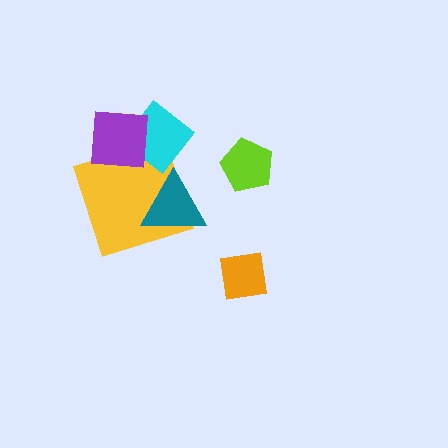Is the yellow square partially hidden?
Yes, it is partially covered by another shape.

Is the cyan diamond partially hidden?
Yes, it is partially covered by another shape.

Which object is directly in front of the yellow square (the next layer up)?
The cyan diamond is directly in front of the yellow square.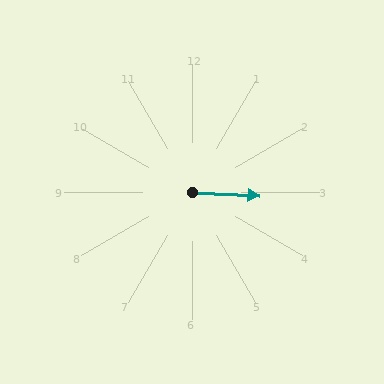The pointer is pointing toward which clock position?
Roughly 3 o'clock.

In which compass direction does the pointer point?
East.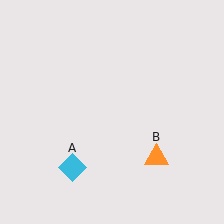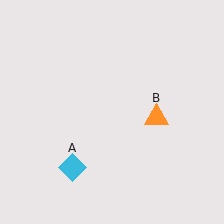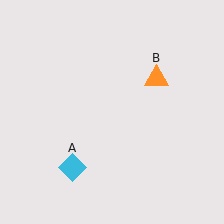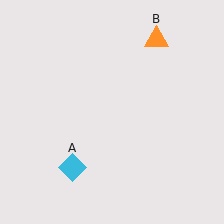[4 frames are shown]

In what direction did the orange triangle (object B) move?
The orange triangle (object B) moved up.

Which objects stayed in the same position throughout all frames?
Cyan diamond (object A) remained stationary.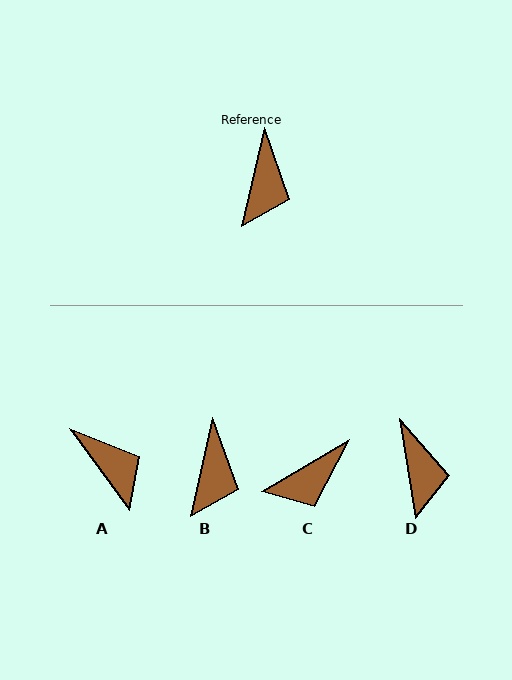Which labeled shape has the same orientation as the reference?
B.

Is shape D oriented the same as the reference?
No, it is off by about 22 degrees.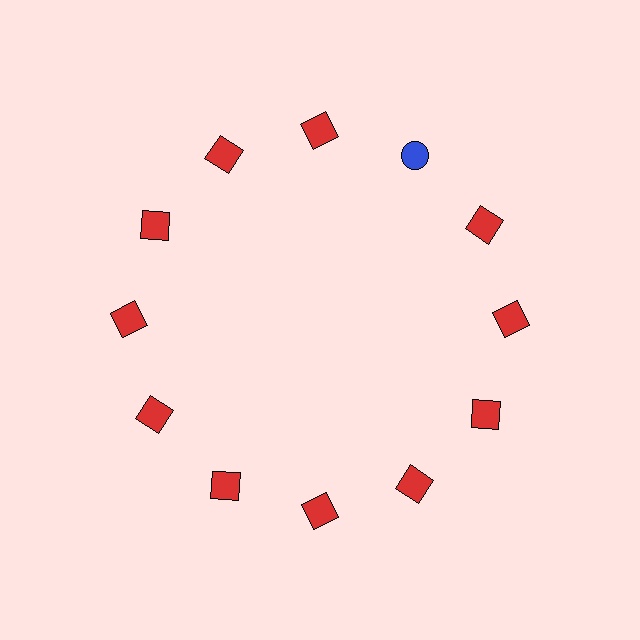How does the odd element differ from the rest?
It differs in both color (blue instead of red) and shape (circle instead of square).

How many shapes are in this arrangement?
There are 12 shapes arranged in a ring pattern.